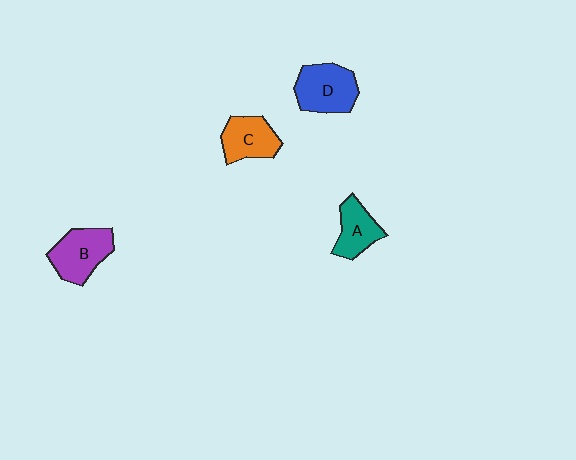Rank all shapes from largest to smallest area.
From largest to smallest: D (blue), B (purple), C (orange), A (teal).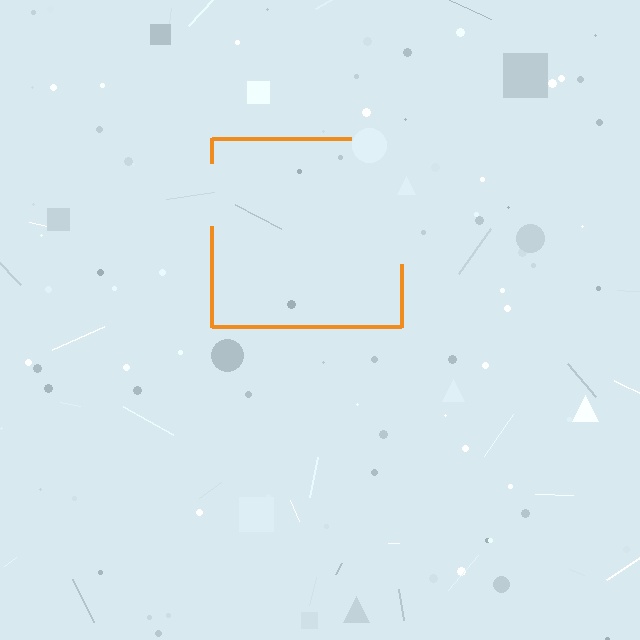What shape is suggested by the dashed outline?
The dashed outline suggests a square.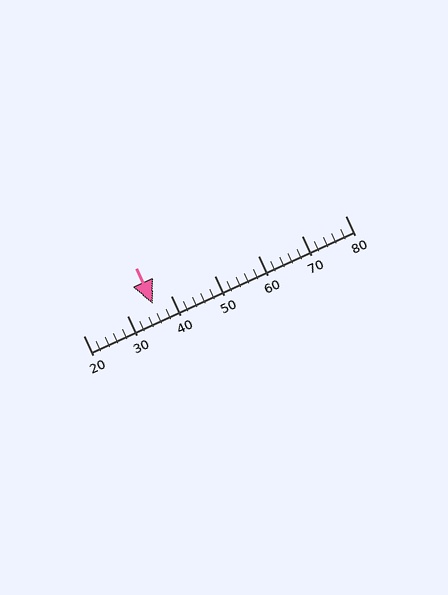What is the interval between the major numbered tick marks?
The major tick marks are spaced 10 units apart.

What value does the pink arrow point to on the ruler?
The pink arrow points to approximately 36.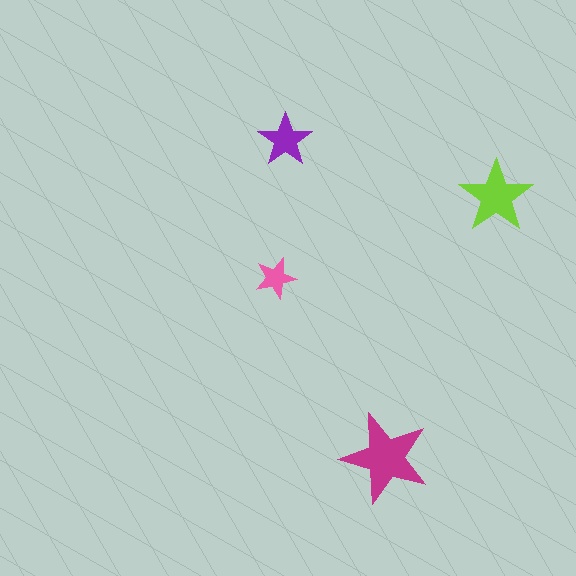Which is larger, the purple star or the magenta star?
The magenta one.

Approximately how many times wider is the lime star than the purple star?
About 1.5 times wider.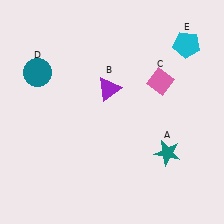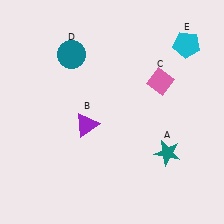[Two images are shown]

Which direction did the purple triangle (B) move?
The purple triangle (B) moved down.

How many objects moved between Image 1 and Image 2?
2 objects moved between the two images.